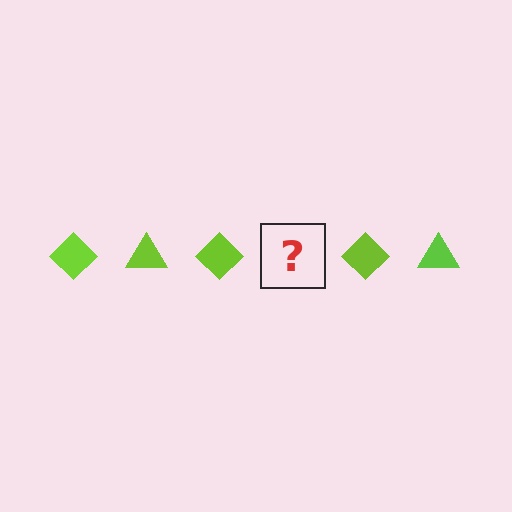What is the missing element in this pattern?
The missing element is a lime triangle.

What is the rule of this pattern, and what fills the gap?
The rule is that the pattern cycles through diamond, triangle shapes in lime. The gap should be filled with a lime triangle.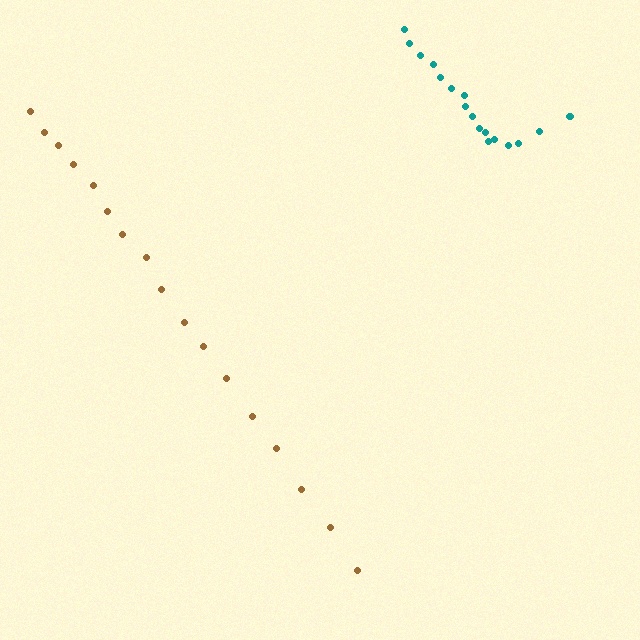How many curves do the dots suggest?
There are 2 distinct paths.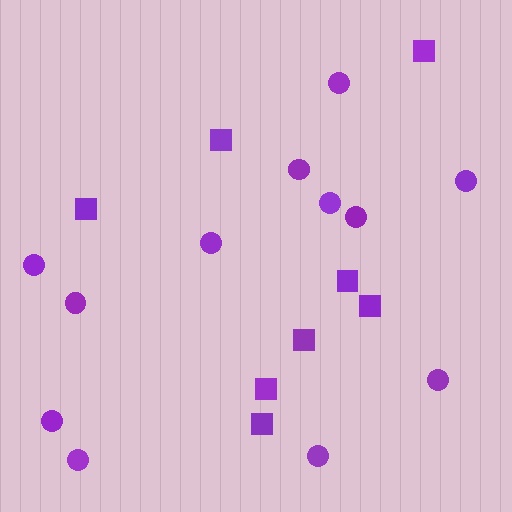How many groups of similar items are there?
There are 2 groups: one group of squares (8) and one group of circles (12).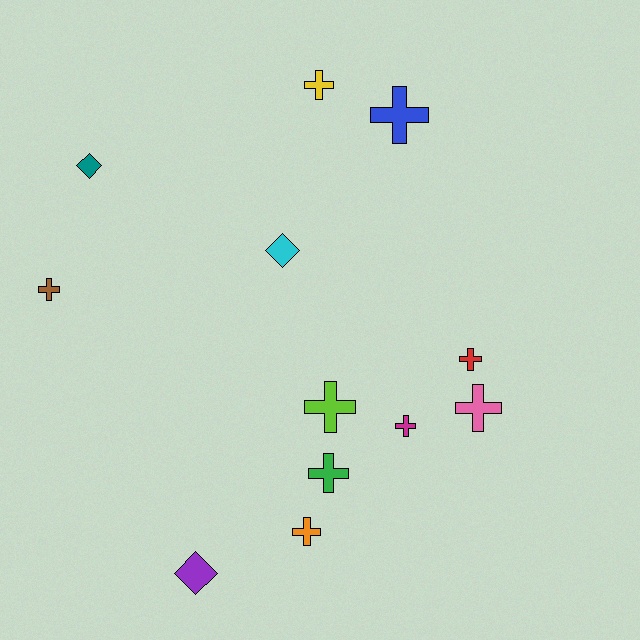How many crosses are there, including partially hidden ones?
There are 9 crosses.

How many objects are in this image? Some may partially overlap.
There are 12 objects.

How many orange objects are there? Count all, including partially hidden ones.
There is 1 orange object.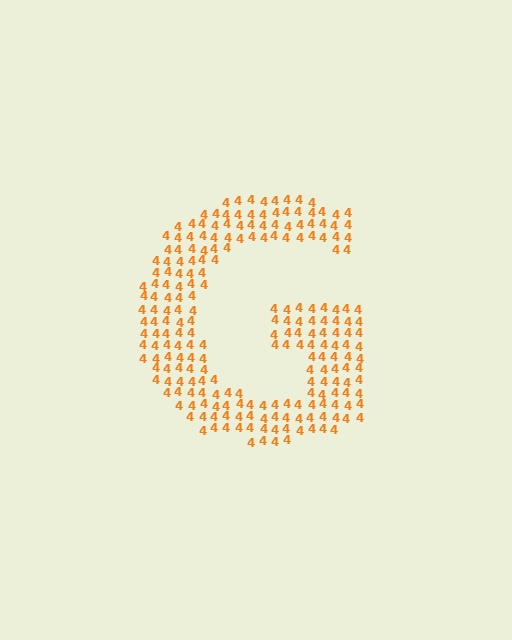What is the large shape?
The large shape is the letter G.